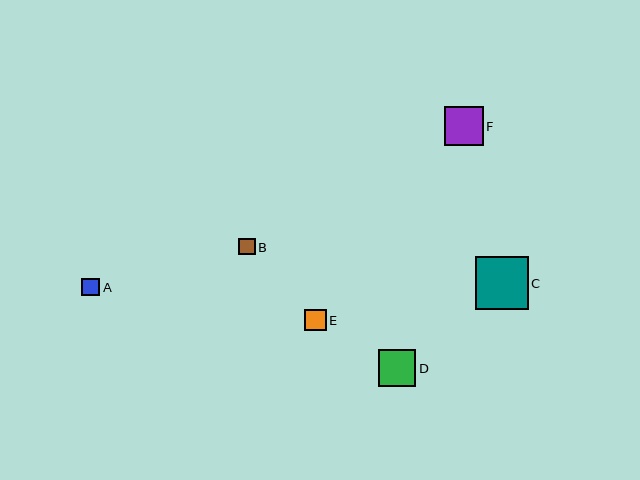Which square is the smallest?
Square B is the smallest with a size of approximately 16 pixels.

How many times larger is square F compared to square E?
Square F is approximately 1.8 times the size of square E.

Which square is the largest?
Square C is the largest with a size of approximately 53 pixels.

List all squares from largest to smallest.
From largest to smallest: C, F, D, E, A, B.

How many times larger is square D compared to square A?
Square D is approximately 2.1 times the size of square A.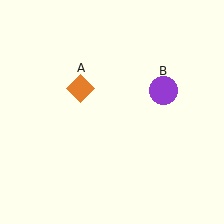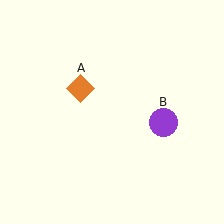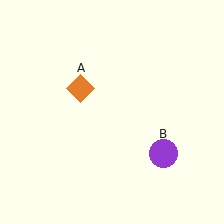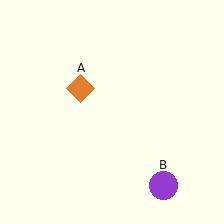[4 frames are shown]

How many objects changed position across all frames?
1 object changed position: purple circle (object B).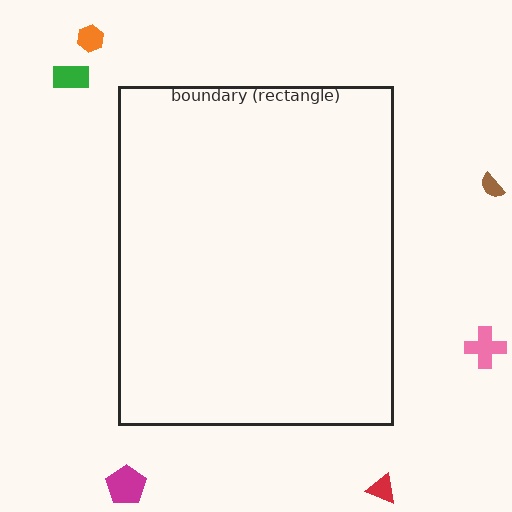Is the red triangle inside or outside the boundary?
Outside.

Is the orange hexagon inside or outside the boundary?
Outside.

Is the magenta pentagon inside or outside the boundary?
Outside.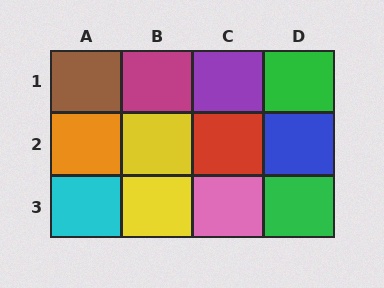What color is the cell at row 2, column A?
Orange.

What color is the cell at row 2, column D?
Blue.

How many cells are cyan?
1 cell is cyan.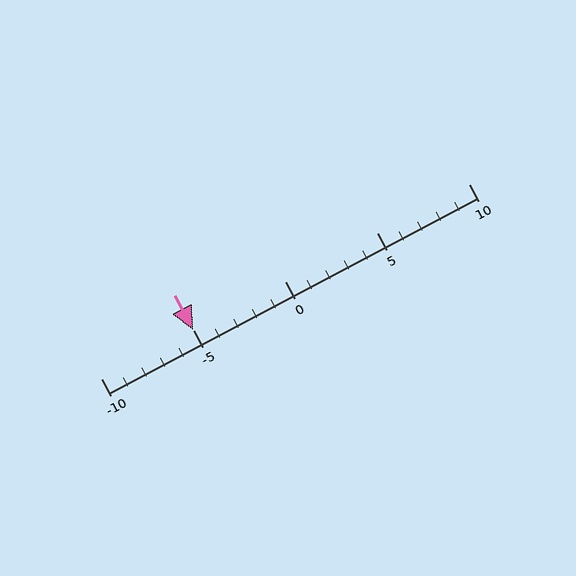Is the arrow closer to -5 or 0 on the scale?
The arrow is closer to -5.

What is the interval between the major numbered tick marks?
The major tick marks are spaced 5 units apart.